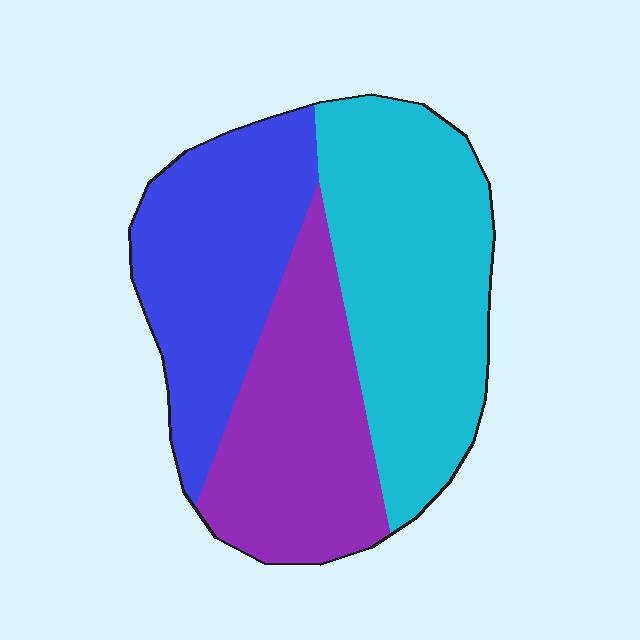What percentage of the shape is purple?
Purple takes up between a quarter and a half of the shape.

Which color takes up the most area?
Cyan, at roughly 40%.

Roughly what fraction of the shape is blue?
Blue covers 30% of the shape.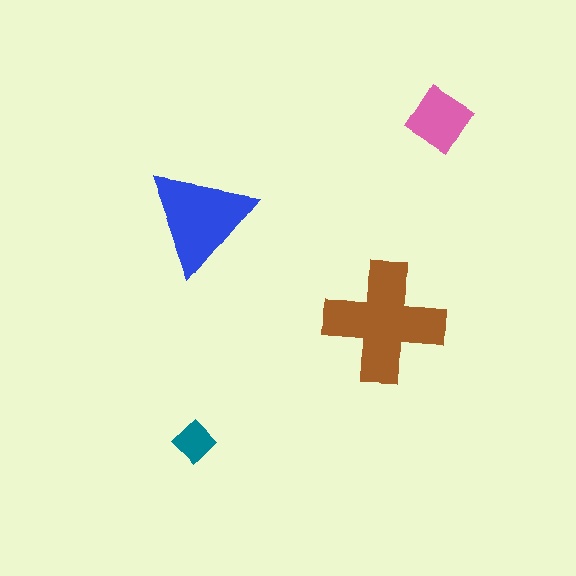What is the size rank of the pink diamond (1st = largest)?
3rd.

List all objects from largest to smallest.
The brown cross, the blue triangle, the pink diamond, the teal diamond.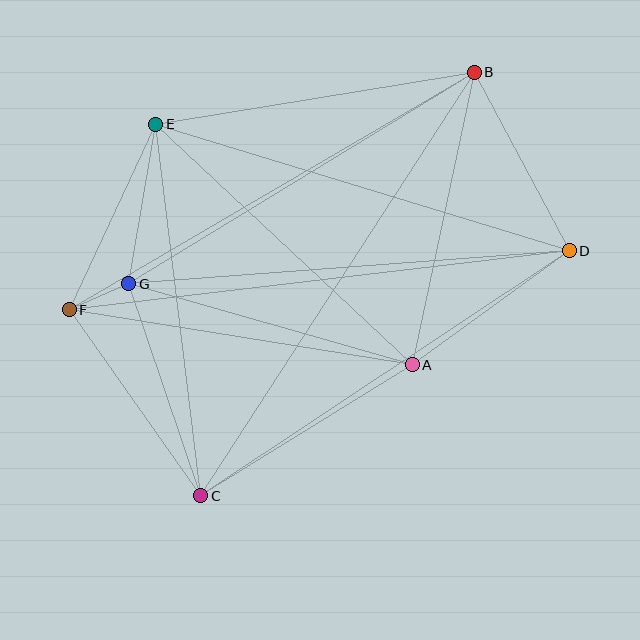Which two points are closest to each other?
Points F and G are closest to each other.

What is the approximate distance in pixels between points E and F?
The distance between E and F is approximately 205 pixels.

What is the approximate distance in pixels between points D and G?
The distance between D and G is approximately 442 pixels.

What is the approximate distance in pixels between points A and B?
The distance between A and B is approximately 299 pixels.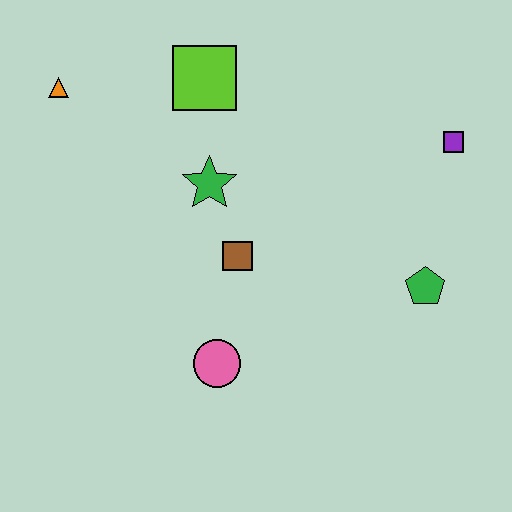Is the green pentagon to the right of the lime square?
Yes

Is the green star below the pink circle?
No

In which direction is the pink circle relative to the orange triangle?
The pink circle is below the orange triangle.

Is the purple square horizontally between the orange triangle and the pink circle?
No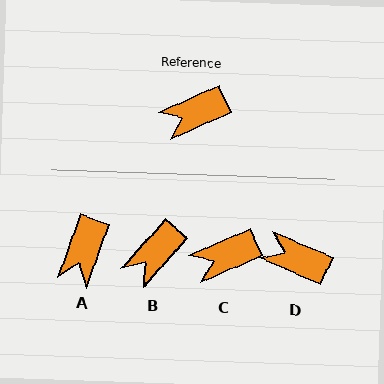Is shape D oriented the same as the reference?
No, it is off by about 48 degrees.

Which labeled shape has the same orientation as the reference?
C.